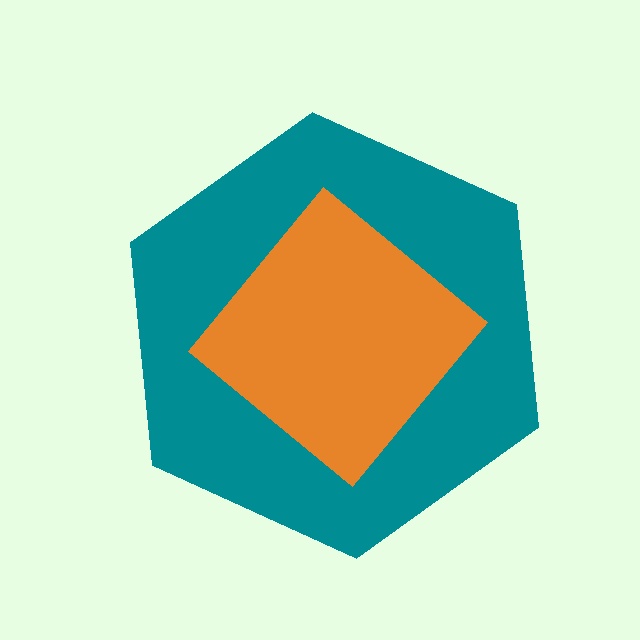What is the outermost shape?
The teal hexagon.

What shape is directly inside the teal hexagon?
The orange diamond.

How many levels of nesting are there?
2.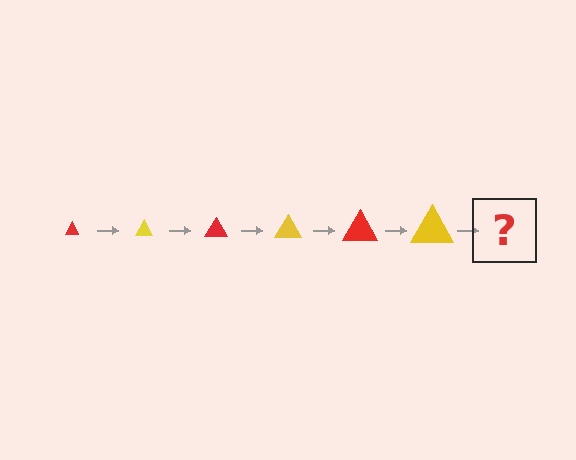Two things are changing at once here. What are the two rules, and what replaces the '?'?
The two rules are that the triangle grows larger each step and the color cycles through red and yellow. The '?' should be a red triangle, larger than the previous one.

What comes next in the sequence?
The next element should be a red triangle, larger than the previous one.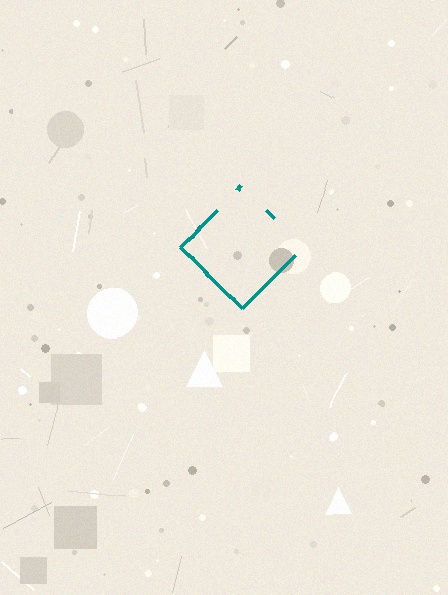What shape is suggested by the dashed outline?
The dashed outline suggests a diamond.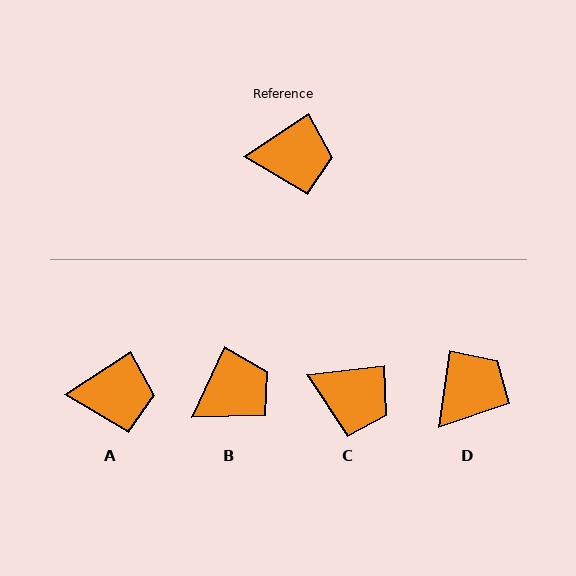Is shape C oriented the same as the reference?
No, it is off by about 26 degrees.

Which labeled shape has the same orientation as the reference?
A.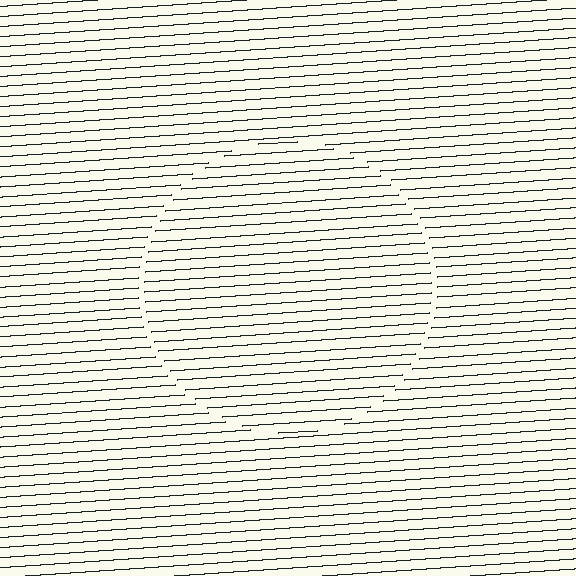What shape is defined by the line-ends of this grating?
An illusory circle. The interior of the shape contains the same grating, shifted by half a period — the contour is defined by the phase discontinuity where line-ends from the inner and outer gratings abut.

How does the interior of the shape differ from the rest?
The interior of the shape contains the same grating, shifted by half a period — the contour is defined by the phase discontinuity where line-ends from the inner and outer gratings abut.